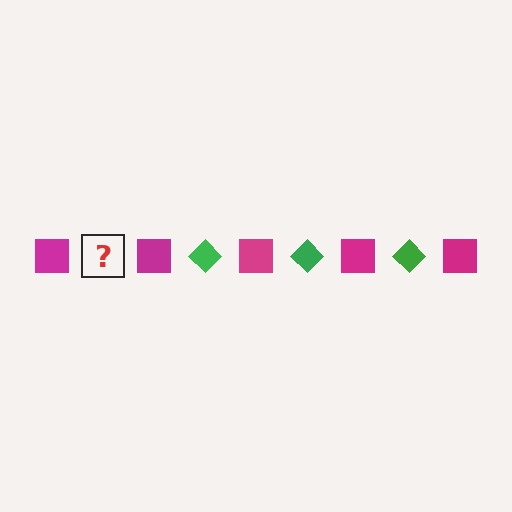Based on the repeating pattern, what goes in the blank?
The blank should be a green diamond.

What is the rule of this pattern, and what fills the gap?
The rule is that the pattern alternates between magenta square and green diamond. The gap should be filled with a green diamond.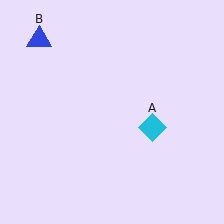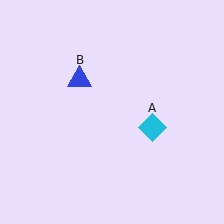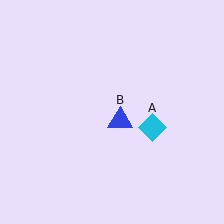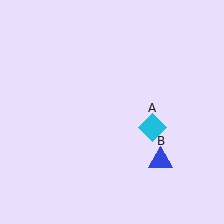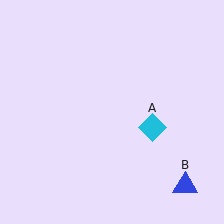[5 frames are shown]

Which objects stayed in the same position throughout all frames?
Cyan diamond (object A) remained stationary.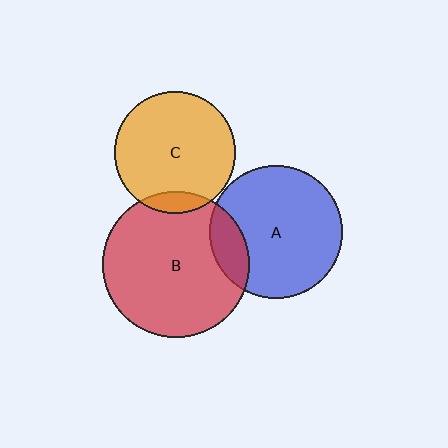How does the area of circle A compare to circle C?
Approximately 1.2 times.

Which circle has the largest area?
Circle B (red).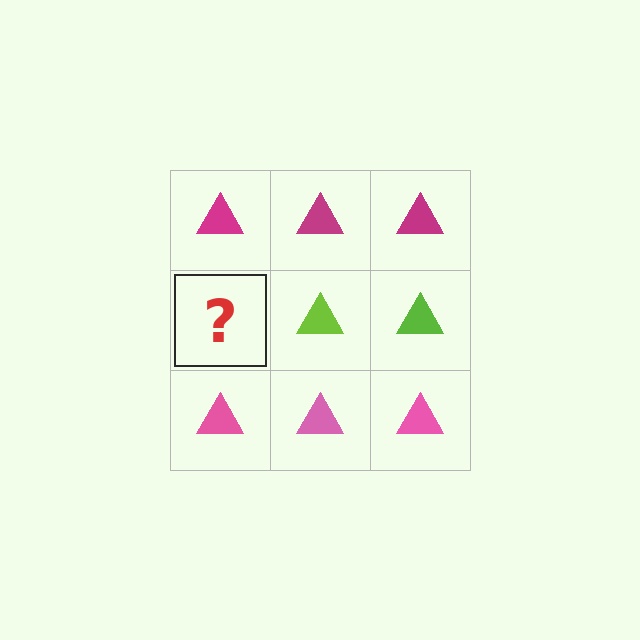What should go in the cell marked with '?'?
The missing cell should contain a lime triangle.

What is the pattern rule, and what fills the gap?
The rule is that each row has a consistent color. The gap should be filled with a lime triangle.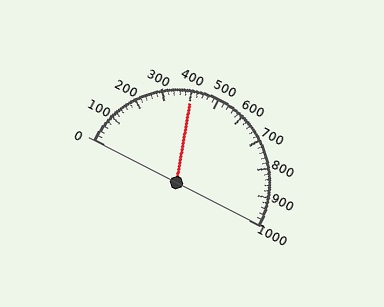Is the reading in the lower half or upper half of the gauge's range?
The reading is in the lower half of the range (0 to 1000).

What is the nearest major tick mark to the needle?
The nearest major tick mark is 400.